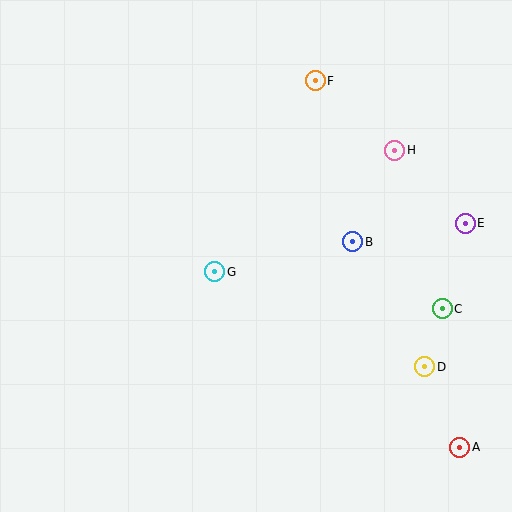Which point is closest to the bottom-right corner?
Point A is closest to the bottom-right corner.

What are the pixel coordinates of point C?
Point C is at (442, 309).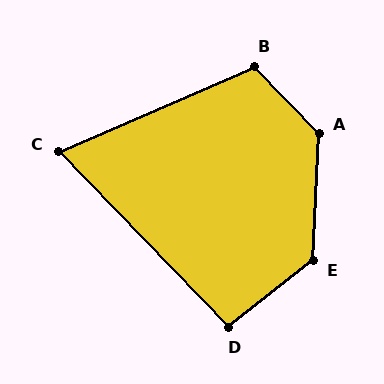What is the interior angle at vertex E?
Approximately 130 degrees (obtuse).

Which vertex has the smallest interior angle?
C, at approximately 69 degrees.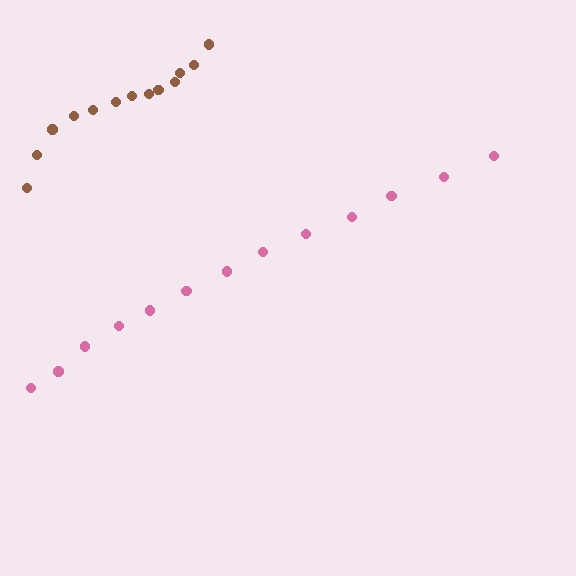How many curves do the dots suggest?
There are 2 distinct paths.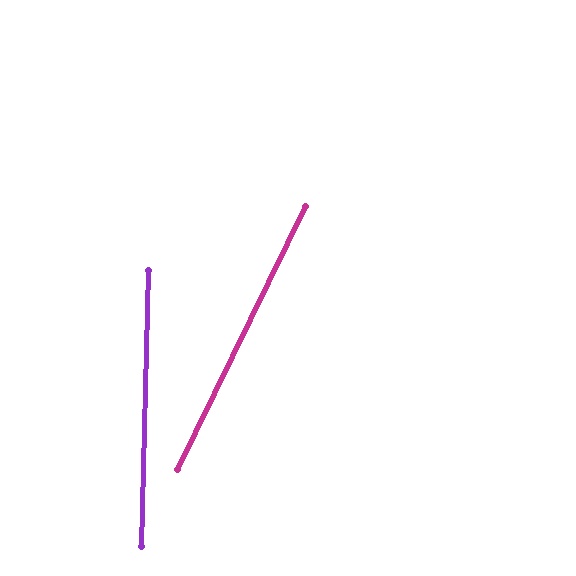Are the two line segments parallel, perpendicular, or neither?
Neither parallel nor perpendicular — they differ by about 24°.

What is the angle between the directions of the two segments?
Approximately 24 degrees.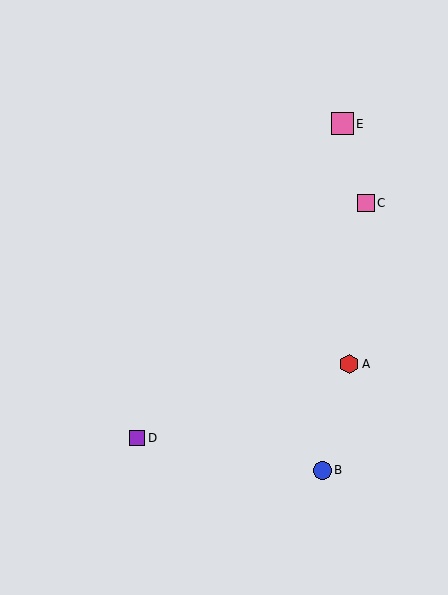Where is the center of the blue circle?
The center of the blue circle is at (322, 470).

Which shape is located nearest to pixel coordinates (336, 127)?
The pink square (labeled E) at (343, 124) is nearest to that location.